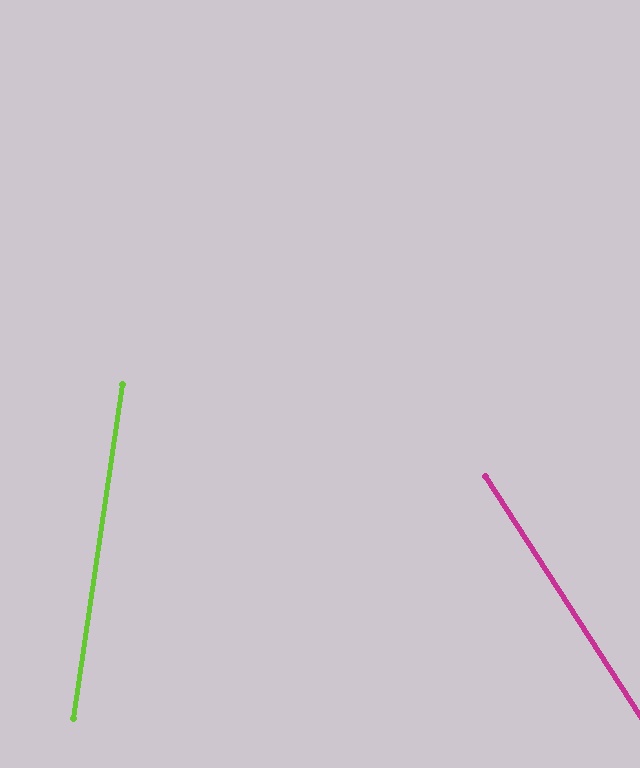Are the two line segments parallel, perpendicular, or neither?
Neither parallel nor perpendicular — they differ by about 41°.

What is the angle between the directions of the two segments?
Approximately 41 degrees.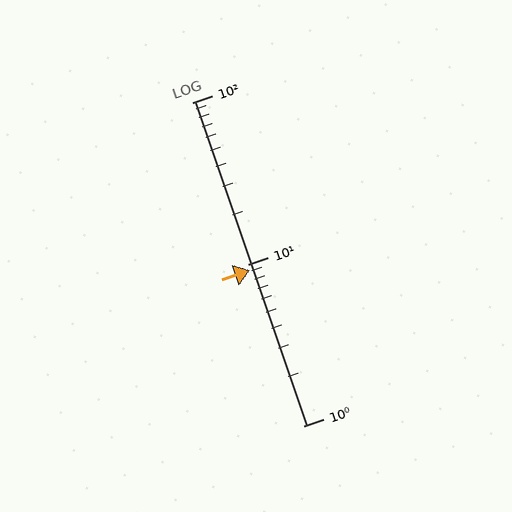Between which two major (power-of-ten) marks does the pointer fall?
The pointer is between 1 and 10.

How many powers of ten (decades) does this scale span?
The scale spans 2 decades, from 1 to 100.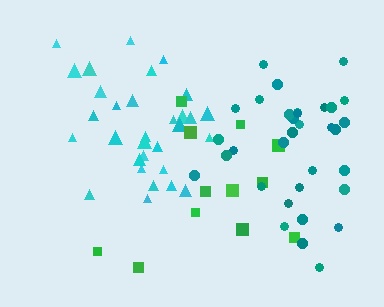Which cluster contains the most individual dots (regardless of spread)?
Teal (33).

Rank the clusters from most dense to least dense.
cyan, teal, green.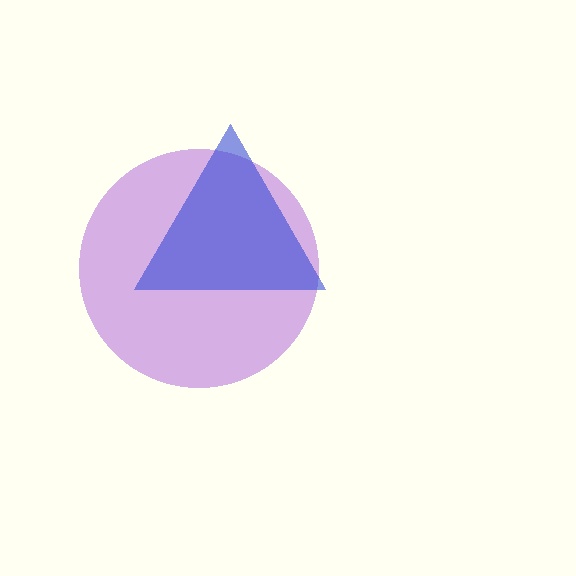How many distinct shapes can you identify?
There are 2 distinct shapes: a purple circle, a blue triangle.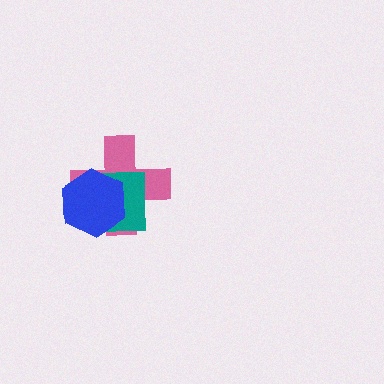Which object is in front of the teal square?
The blue hexagon is in front of the teal square.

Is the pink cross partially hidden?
Yes, it is partially covered by another shape.